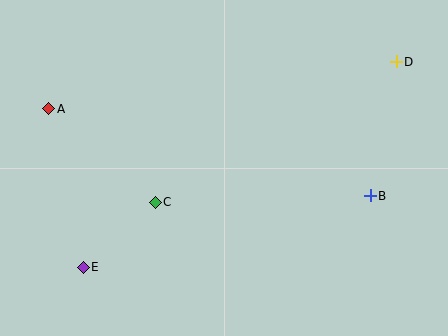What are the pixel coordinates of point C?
Point C is at (155, 202).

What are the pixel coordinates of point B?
Point B is at (370, 196).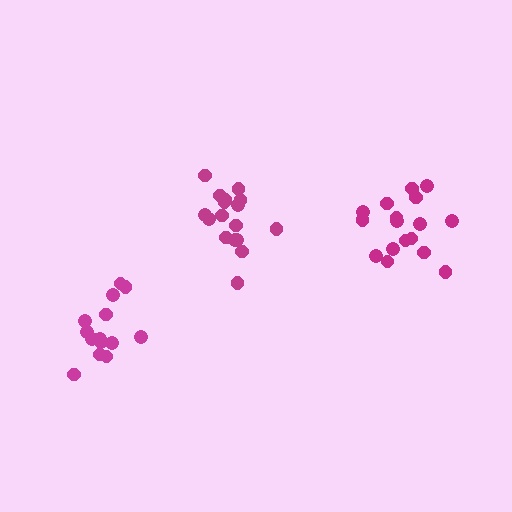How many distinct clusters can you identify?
There are 3 distinct clusters.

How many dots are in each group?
Group 1: 17 dots, Group 2: 14 dots, Group 3: 17 dots (48 total).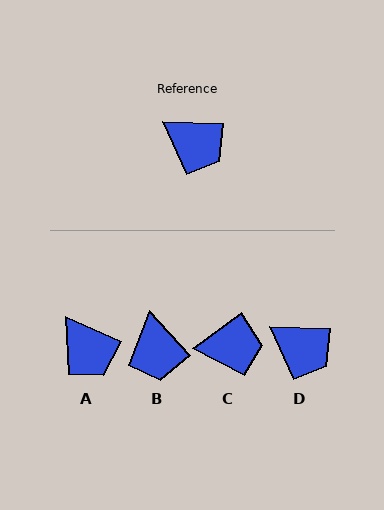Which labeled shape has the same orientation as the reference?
D.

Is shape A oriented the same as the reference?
No, it is off by about 22 degrees.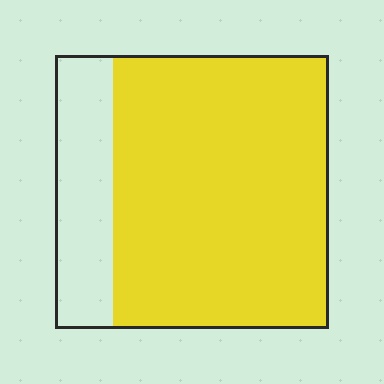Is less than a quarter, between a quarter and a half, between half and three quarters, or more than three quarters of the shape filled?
More than three quarters.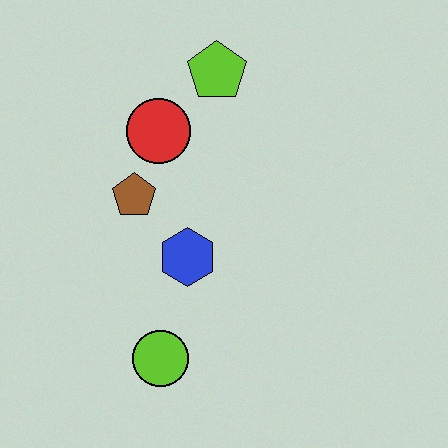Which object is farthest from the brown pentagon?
The lime circle is farthest from the brown pentagon.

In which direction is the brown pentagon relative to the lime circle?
The brown pentagon is above the lime circle.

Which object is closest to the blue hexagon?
The brown pentagon is closest to the blue hexagon.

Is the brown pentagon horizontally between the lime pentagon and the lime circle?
No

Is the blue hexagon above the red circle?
No